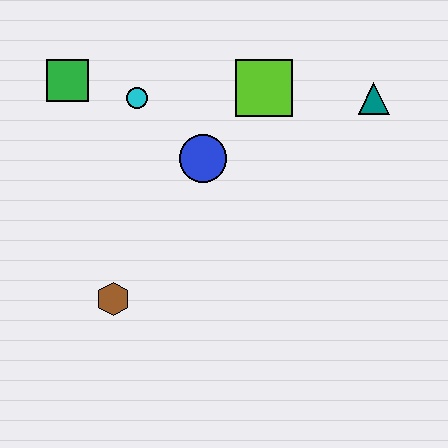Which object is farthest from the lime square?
The brown hexagon is farthest from the lime square.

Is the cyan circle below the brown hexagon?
No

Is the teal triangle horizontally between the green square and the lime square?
No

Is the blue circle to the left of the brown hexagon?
No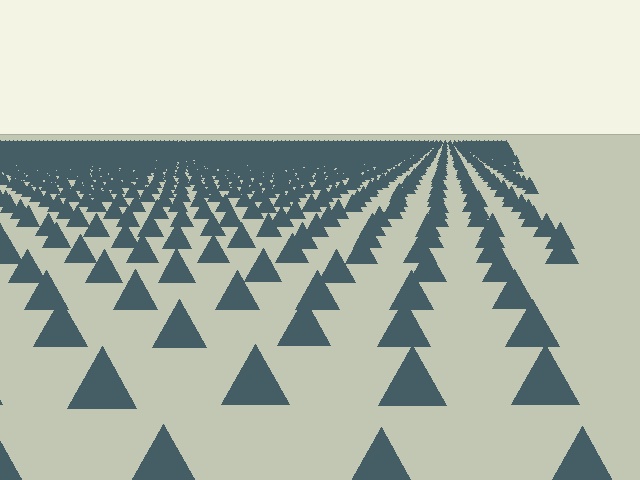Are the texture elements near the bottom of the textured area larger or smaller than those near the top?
Larger. Near the bottom, elements are closer to the viewer and appear at a bigger on-screen size.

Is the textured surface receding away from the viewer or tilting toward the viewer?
The surface is receding away from the viewer. Texture elements get smaller and denser toward the top.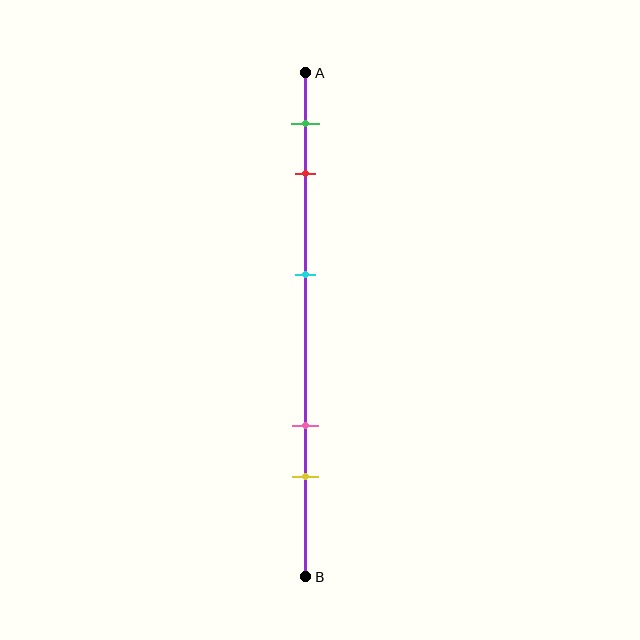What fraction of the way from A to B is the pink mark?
The pink mark is approximately 70% (0.7) of the way from A to B.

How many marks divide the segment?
There are 5 marks dividing the segment.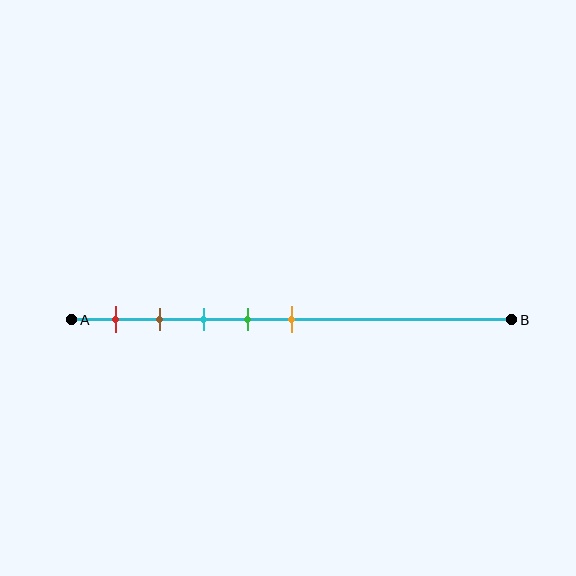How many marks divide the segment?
There are 5 marks dividing the segment.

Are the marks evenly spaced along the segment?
Yes, the marks are approximately evenly spaced.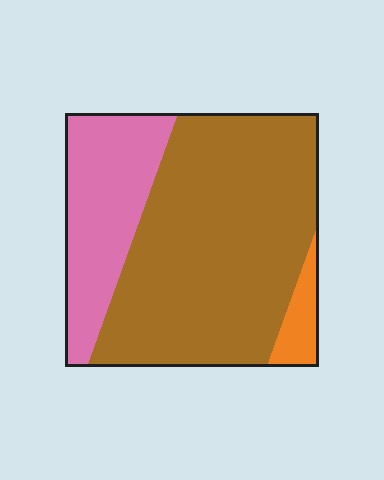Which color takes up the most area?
Brown, at roughly 65%.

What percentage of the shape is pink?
Pink covers roughly 25% of the shape.